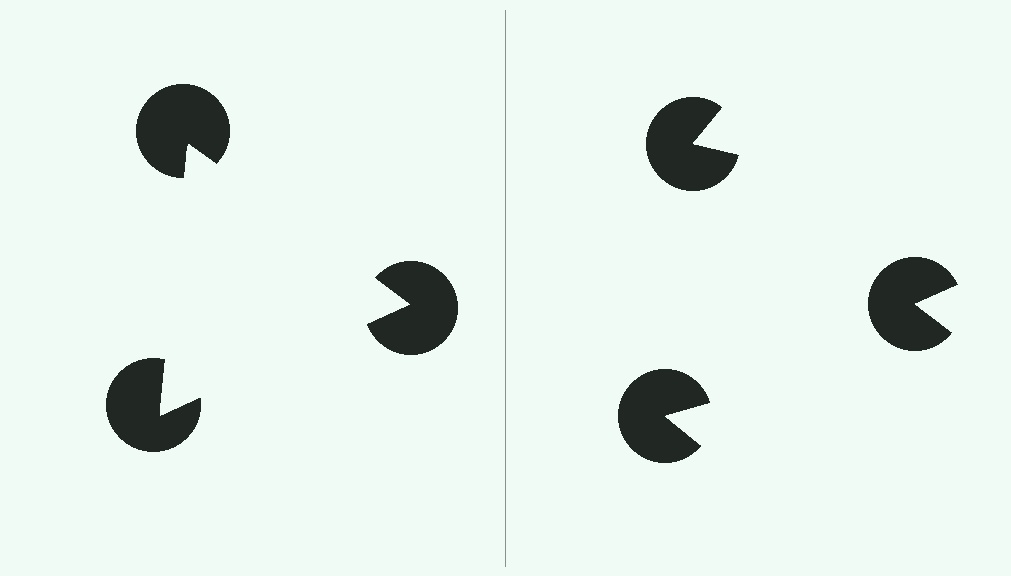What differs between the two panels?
The pac-man discs are positioned identically on both sides; only the wedge orientations differ. On the left they align to a triangle; on the right they are misaligned.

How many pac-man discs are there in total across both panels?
6 — 3 on each side.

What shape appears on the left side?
An illusory triangle.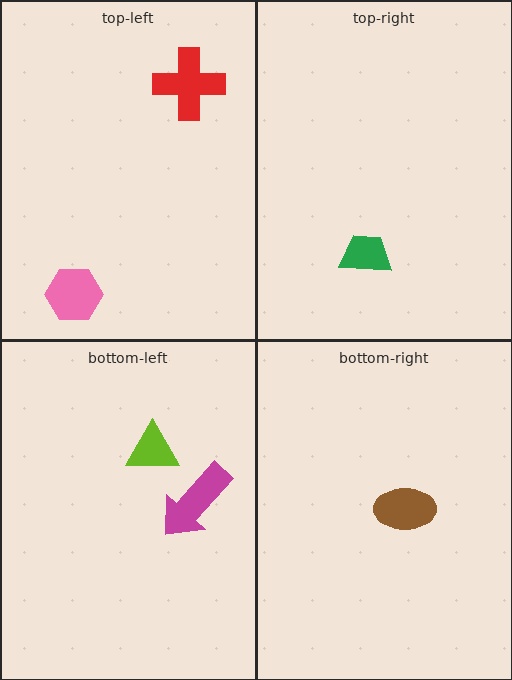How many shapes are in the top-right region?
1.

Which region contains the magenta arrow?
The bottom-left region.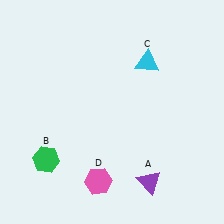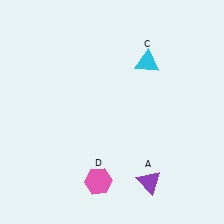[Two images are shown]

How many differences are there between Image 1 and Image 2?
There is 1 difference between the two images.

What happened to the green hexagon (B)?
The green hexagon (B) was removed in Image 2. It was in the bottom-left area of Image 1.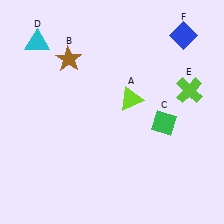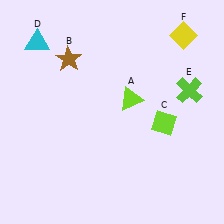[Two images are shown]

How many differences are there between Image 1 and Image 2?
There are 2 differences between the two images.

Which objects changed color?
C changed from green to lime. F changed from blue to yellow.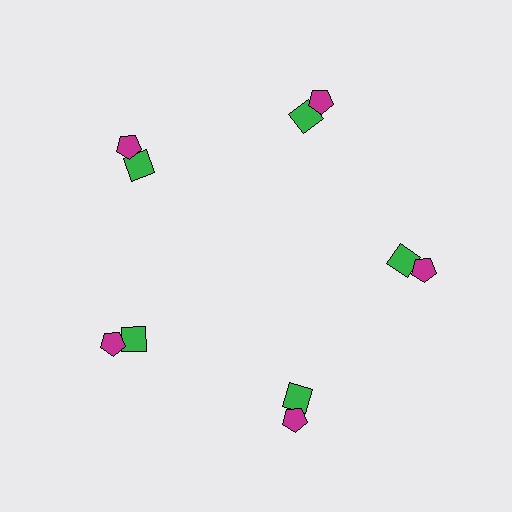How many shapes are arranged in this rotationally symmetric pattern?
There are 10 shapes, arranged in 5 groups of 2.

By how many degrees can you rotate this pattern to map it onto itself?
The pattern maps onto itself every 72 degrees of rotation.